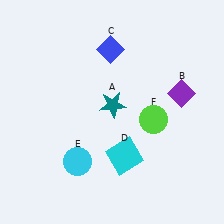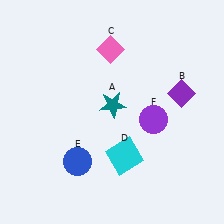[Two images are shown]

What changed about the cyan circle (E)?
In Image 1, E is cyan. In Image 2, it changed to blue.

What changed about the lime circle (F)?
In Image 1, F is lime. In Image 2, it changed to purple.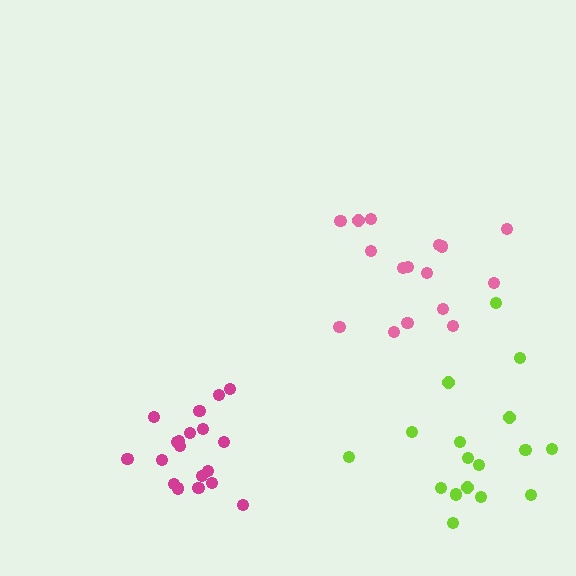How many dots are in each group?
Group 1: 19 dots, Group 2: 16 dots, Group 3: 17 dots (52 total).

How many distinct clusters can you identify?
There are 3 distinct clusters.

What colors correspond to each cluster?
The clusters are colored: magenta, pink, lime.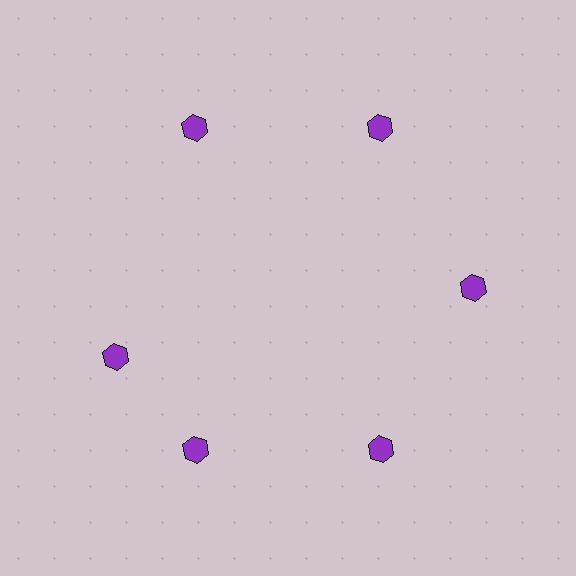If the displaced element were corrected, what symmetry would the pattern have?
It would have 6-fold rotational symmetry — the pattern would map onto itself every 60 degrees.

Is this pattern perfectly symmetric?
No. The 6 purple hexagons are arranged in a ring, but one element near the 9 o'clock position is rotated out of alignment along the ring, breaking the 6-fold rotational symmetry.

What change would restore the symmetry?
The symmetry would be restored by rotating it back into even spacing with its neighbors so that all 6 hexagons sit at equal angles and equal distance from the center.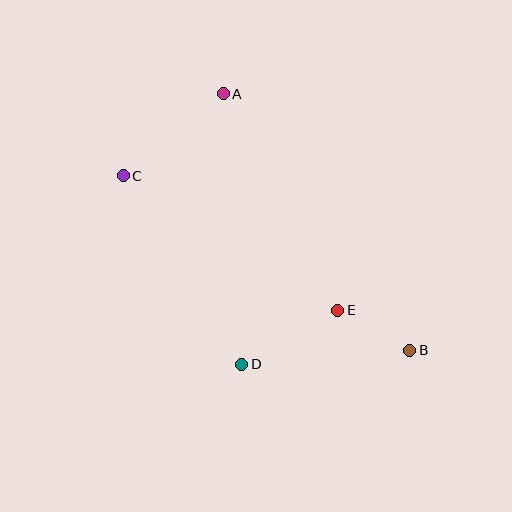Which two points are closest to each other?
Points B and E are closest to each other.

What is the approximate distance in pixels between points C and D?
The distance between C and D is approximately 223 pixels.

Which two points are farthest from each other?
Points B and C are farthest from each other.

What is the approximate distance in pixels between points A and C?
The distance between A and C is approximately 129 pixels.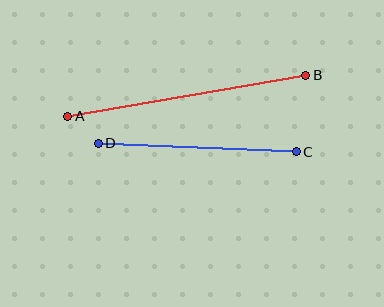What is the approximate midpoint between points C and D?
The midpoint is at approximately (197, 147) pixels.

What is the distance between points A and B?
The distance is approximately 242 pixels.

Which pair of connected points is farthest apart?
Points A and B are farthest apart.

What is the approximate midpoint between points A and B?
The midpoint is at approximately (187, 96) pixels.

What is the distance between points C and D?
The distance is approximately 198 pixels.